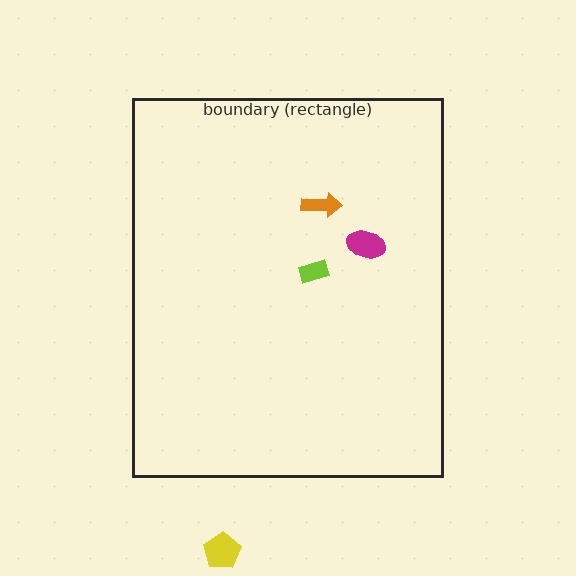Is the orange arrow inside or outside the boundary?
Inside.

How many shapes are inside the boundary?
3 inside, 1 outside.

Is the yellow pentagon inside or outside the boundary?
Outside.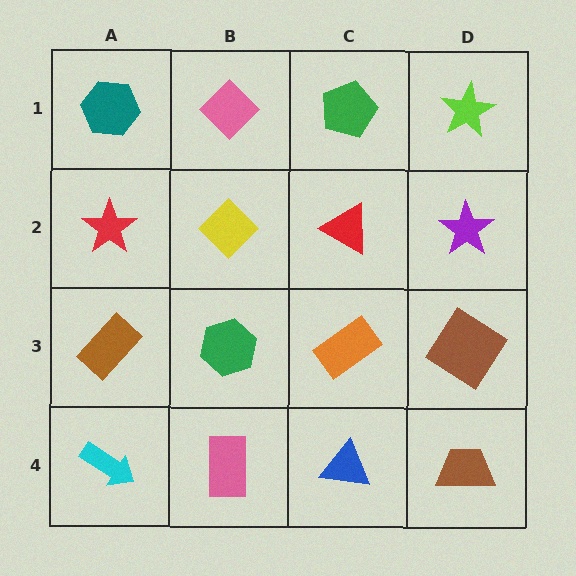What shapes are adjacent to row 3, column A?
A red star (row 2, column A), a cyan arrow (row 4, column A), a green hexagon (row 3, column B).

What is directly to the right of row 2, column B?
A red triangle.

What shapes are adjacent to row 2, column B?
A pink diamond (row 1, column B), a green hexagon (row 3, column B), a red star (row 2, column A), a red triangle (row 2, column C).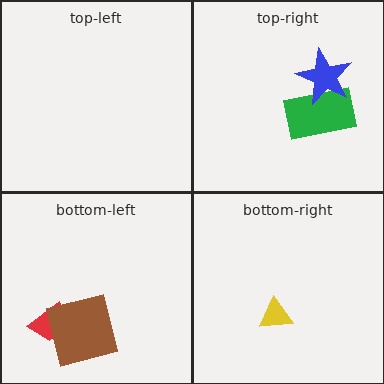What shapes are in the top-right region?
The green rectangle, the blue star.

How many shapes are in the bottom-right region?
1.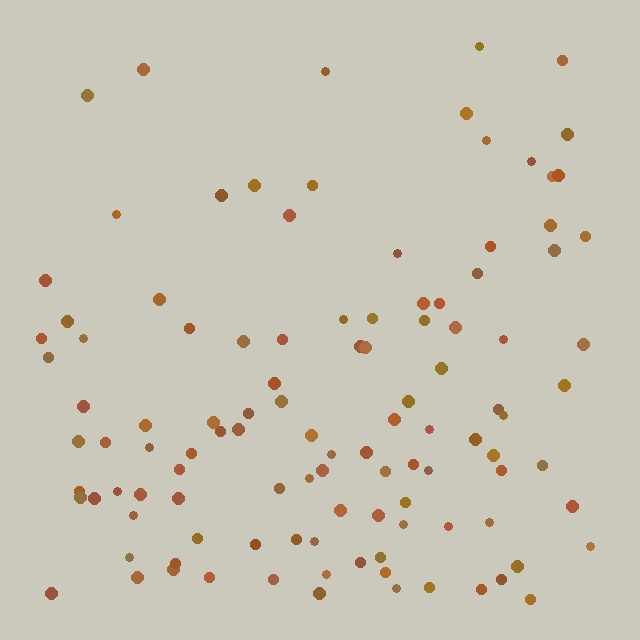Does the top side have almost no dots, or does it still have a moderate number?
Still a moderate number, just noticeably fewer than the bottom.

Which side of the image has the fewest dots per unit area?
The top.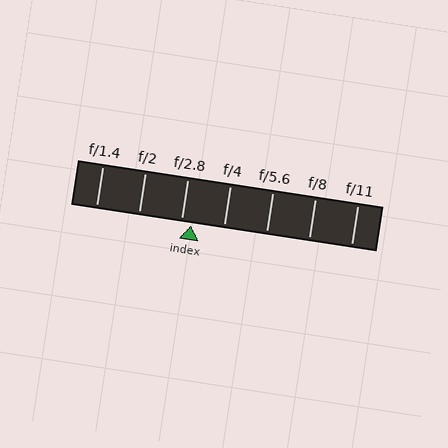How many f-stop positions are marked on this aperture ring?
There are 7 f-stop positions marked.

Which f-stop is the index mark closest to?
The index mark is closest to f/2.8.